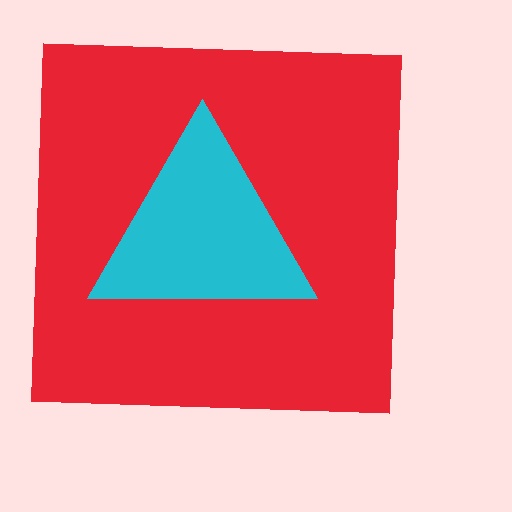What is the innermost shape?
The cyan triangle.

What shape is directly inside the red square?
The cyan triangle.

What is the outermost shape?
The red square.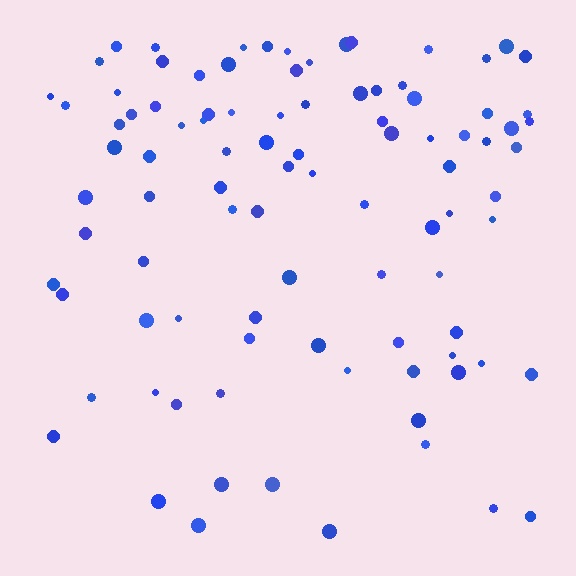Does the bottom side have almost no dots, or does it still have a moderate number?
Still a moderate number, just noticeably fewer than the top.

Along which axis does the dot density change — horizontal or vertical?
Vertical.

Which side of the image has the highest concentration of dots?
The top.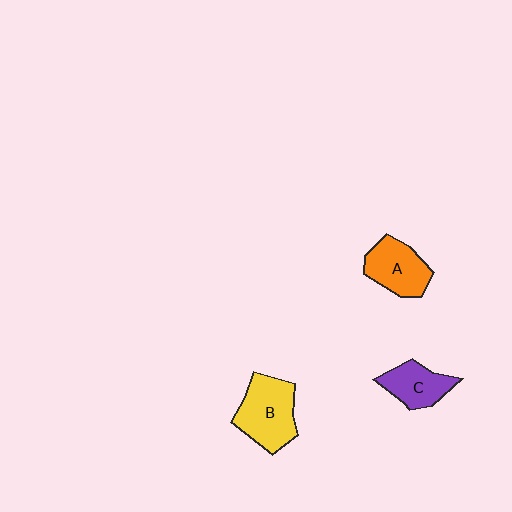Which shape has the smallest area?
Shape C (purple).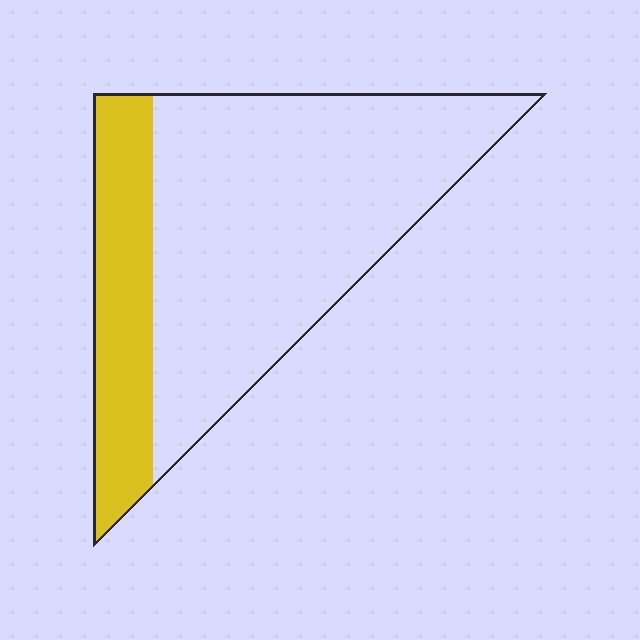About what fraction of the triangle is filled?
About one quarter (1/4).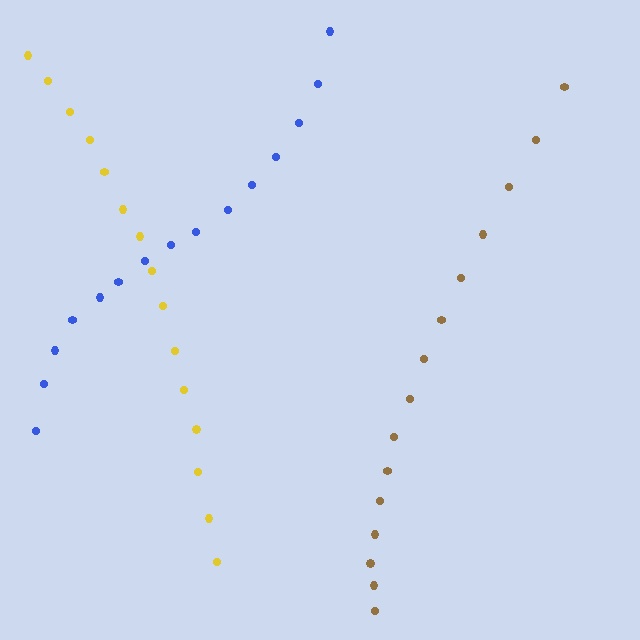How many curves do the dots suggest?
There are 3 distinct paths.